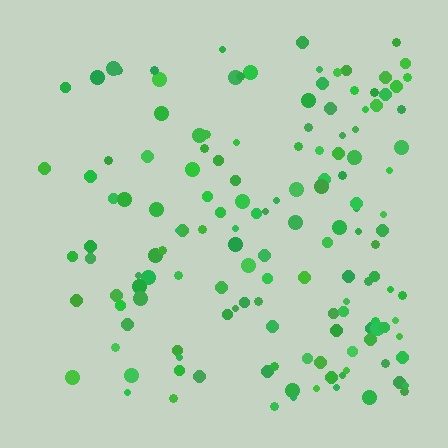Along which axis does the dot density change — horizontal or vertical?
Horizontal.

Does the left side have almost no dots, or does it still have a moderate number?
Still a moderate number, just noticeably fewer than the right.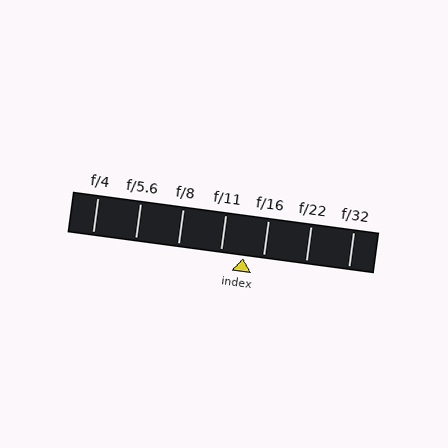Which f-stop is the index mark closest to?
The index mark is closest to f/16.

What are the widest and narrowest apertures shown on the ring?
The widest aperture shown is f/4 and the narrowest is f/32.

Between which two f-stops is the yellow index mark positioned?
The index mark is between f/11 and f/16.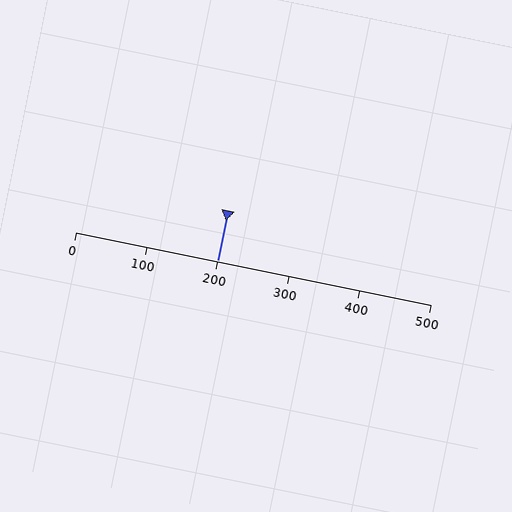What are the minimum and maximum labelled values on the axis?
The axis runs from 0 to 500.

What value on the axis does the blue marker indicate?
The marker indicates approximately 200.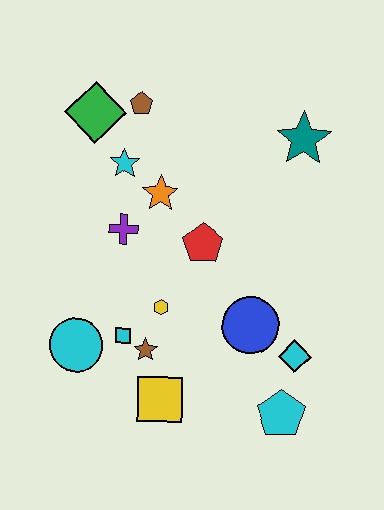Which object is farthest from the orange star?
The cyan pentagon is farthest from the orange star.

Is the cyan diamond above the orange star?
No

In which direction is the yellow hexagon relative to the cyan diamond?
The yellow hexagon is to the left of the cyan diamond.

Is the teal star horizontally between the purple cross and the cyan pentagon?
No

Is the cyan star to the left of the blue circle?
Yes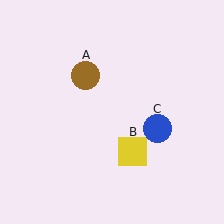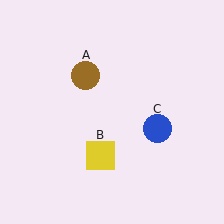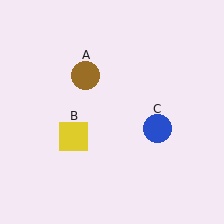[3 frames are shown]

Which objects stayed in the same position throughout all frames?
Brown circle (object A) and blue circle (object C) remained stationary.